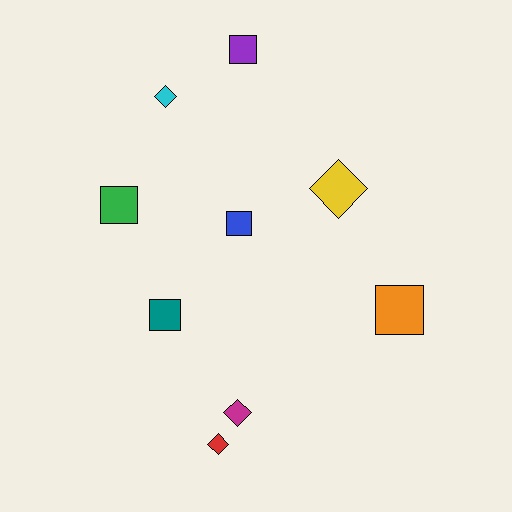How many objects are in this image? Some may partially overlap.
There are 9 objects.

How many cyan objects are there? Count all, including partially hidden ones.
There is 1 cyan object.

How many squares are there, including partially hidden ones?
There are 5 squares.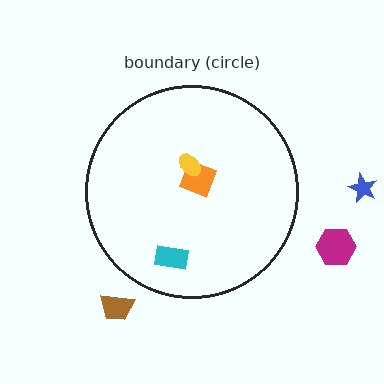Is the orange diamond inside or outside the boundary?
Inside.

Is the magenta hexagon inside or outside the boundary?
Outside.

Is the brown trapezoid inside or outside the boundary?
Outside.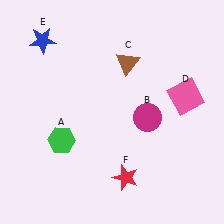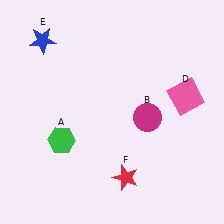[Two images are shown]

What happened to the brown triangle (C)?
The brown triangle (C) was removed in Image 2. It was in the top-right area of Image 1.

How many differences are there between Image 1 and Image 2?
There is 1 difference between the two images.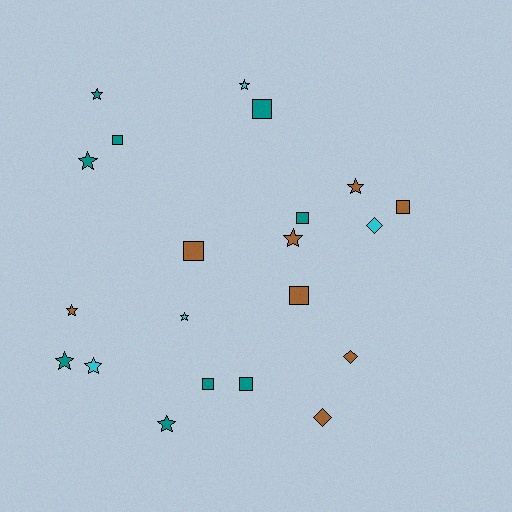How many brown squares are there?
There are 3 brown squares.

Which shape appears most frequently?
Star, with 10 objects.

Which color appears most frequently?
Teal, with 9 objects.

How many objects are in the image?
There are 21 objects.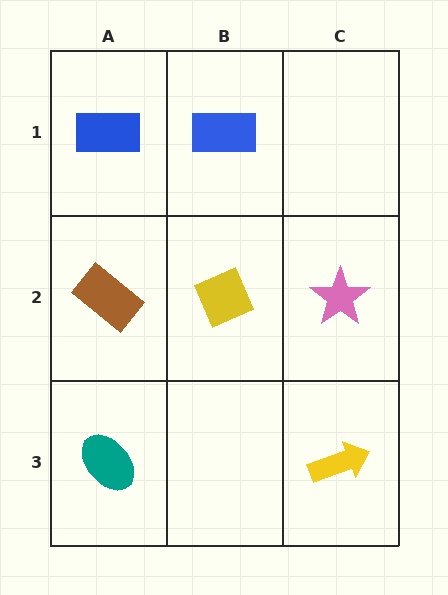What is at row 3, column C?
A yellow arrow.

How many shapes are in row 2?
3 shapes.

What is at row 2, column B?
A yellow diamond.